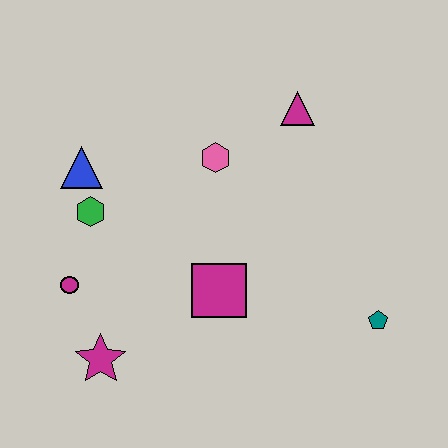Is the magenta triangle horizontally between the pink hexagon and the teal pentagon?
Yes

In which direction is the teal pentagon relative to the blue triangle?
The teal pentagon is to the right of the blue triangle.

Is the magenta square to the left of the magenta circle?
No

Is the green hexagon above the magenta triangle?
No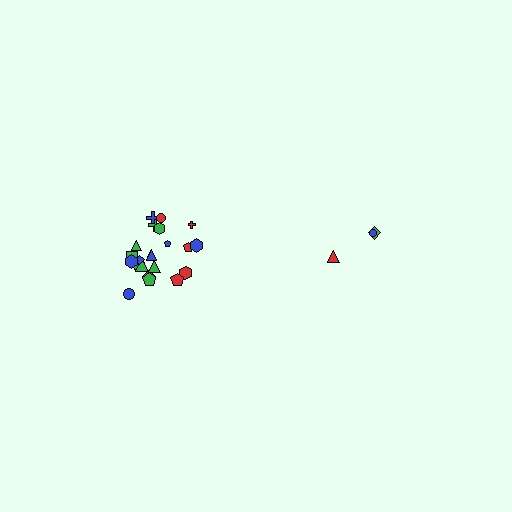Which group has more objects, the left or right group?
The left group.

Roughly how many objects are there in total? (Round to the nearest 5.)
Roughly 25 objects in total.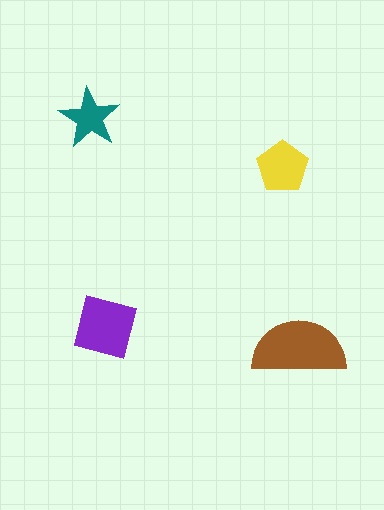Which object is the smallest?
The teal star.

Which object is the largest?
The brown semicircle.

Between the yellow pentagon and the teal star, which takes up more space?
The yellow pentagon.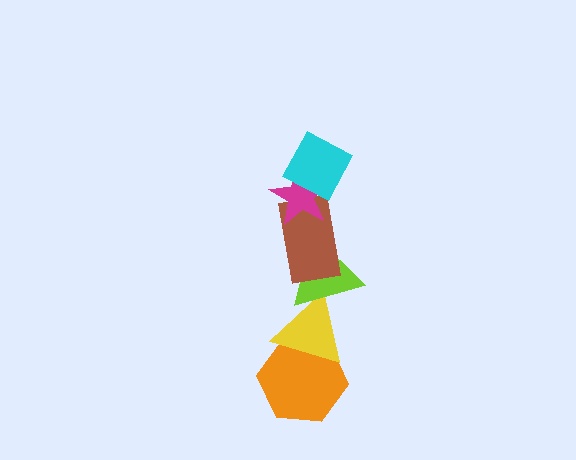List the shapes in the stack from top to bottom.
From top to bottom: the cyan diamond, the magenta star, the brown rectangle, the lime triangle, the yellow triangle, the orange hexagon.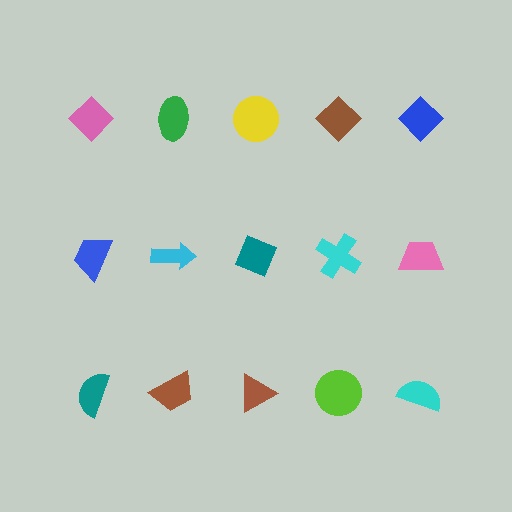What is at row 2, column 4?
A cyan cross.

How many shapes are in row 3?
5 shapes.